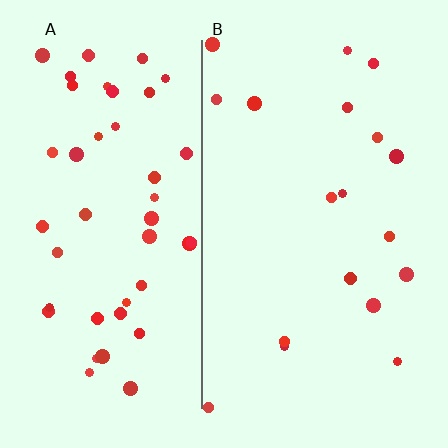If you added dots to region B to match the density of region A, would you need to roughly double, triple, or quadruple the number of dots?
Approximately double.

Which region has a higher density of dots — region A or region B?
A (the left).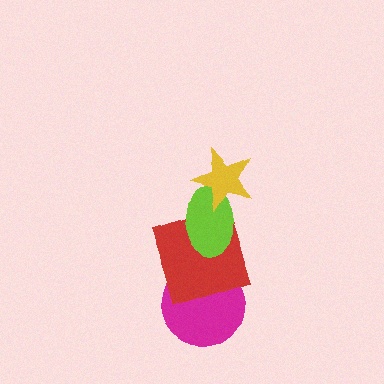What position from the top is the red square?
The red square is 3rd from the top.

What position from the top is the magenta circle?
The magenta circle is 4th from the top.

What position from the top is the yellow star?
The yellow star is 1st from the top.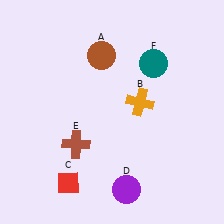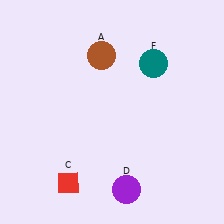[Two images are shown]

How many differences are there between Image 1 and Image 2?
There are 2 differences between the two images.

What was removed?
The brown cross (E), the orange cross (B) were removed in Image 2.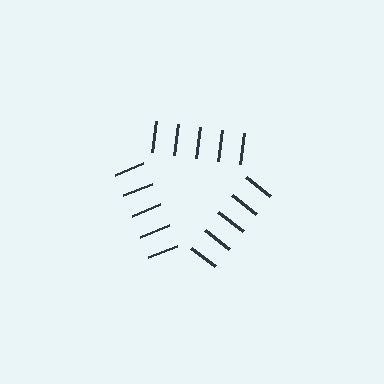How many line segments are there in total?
15 — 5 along each of the 3 edges.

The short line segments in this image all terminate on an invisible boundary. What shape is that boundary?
An illusory triangle — the line segments terminate on its edges but no continuous stroke is drawn.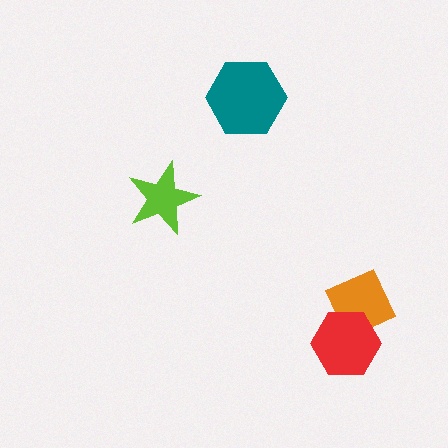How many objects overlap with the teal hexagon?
0 objects overlap with the teal hexagon.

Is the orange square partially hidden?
Yes, it is partially covered by another shape.